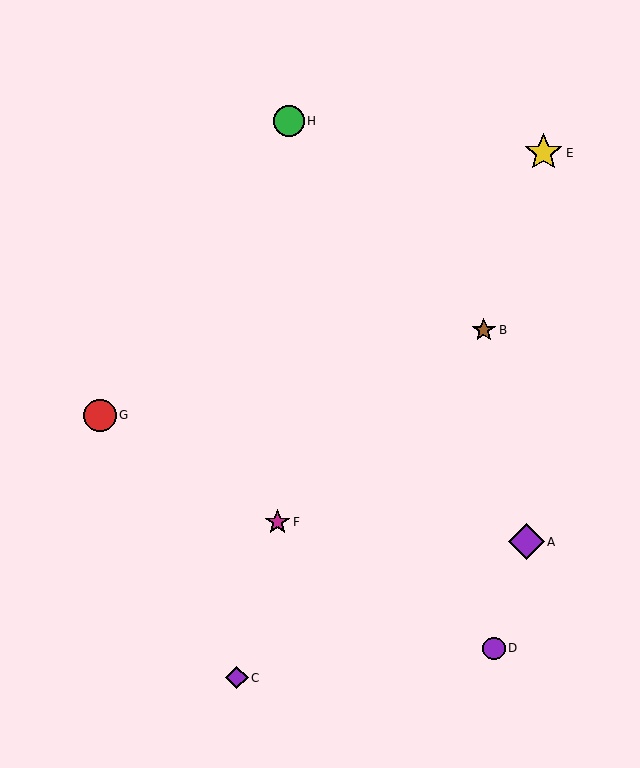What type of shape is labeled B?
Shape B is a brown star.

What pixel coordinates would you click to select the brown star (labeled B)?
Click at (484, 330) to select the brown star B.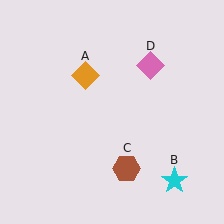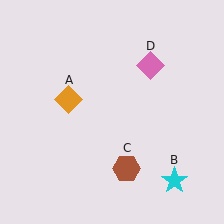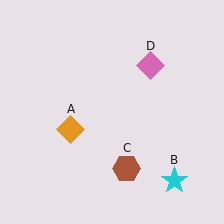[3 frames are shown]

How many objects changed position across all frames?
1 object changed position: orange diamond (object A).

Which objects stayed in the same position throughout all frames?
Cyan star (object B) and brown hexagon (object C) and pink diamond (object D) remained stationary.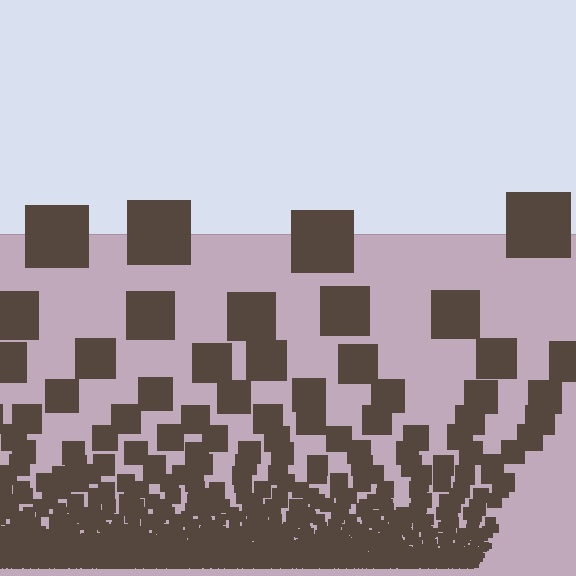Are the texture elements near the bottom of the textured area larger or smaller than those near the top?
Smaller. The gradient is inverted — elements near the bottom are smaller and denser.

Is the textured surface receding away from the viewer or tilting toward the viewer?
The surface appears to tilt toward the viewer. Texture elements get larger and sparser toward the top.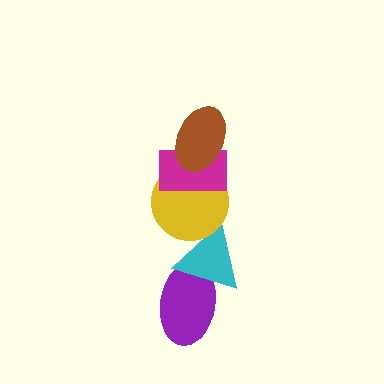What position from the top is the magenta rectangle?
The magenta rectangle is 2nd from the top.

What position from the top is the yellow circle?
The yellow circle is 3rd from the top.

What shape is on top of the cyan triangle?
The yellow circle is on top of the cyan triangle.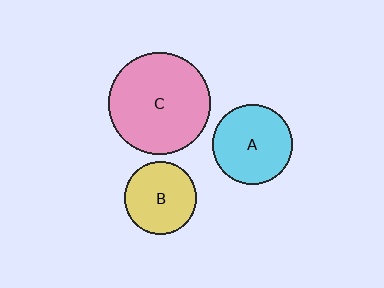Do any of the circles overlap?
No, none of the circles overlap.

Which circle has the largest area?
Circle C (pink).